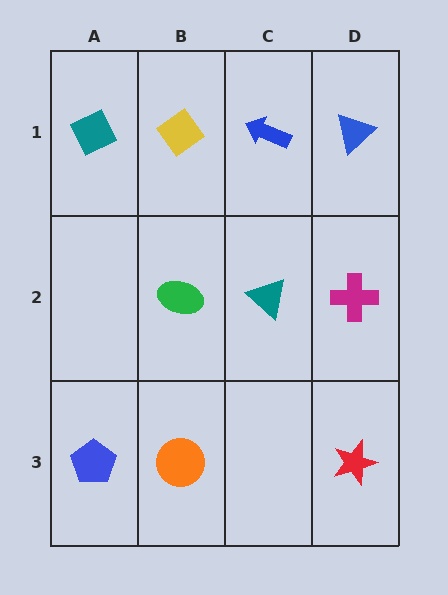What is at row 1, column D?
A blue triangle.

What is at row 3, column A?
A blue pentagon.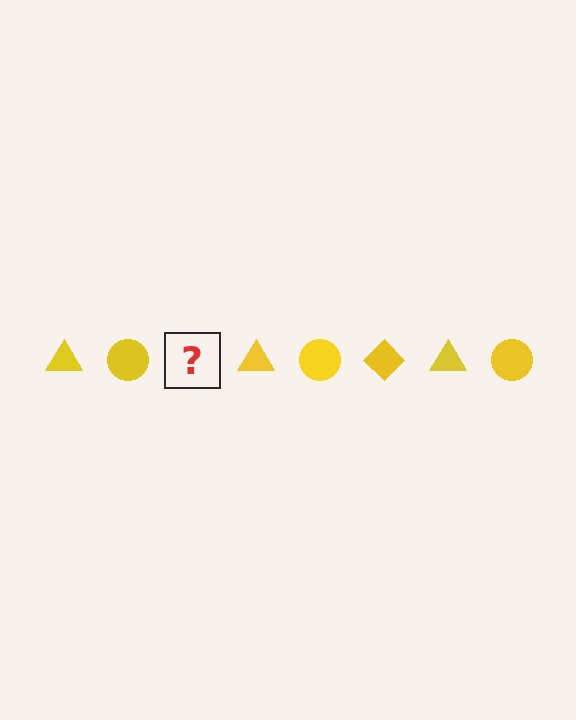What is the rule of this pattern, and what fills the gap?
The rule is that the pattern cycles through triangle, circle, diamond shapes in yellow. The gap should be filled with a yellow diamond.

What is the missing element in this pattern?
The missing element is a yellow diamond.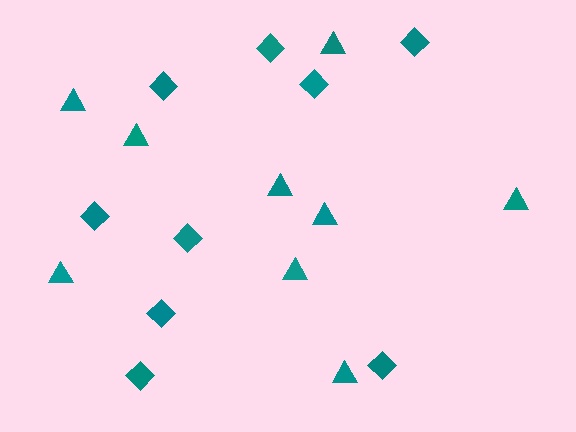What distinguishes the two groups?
There are 2 groups: one group of triangles (9) and one group of diamonds (9).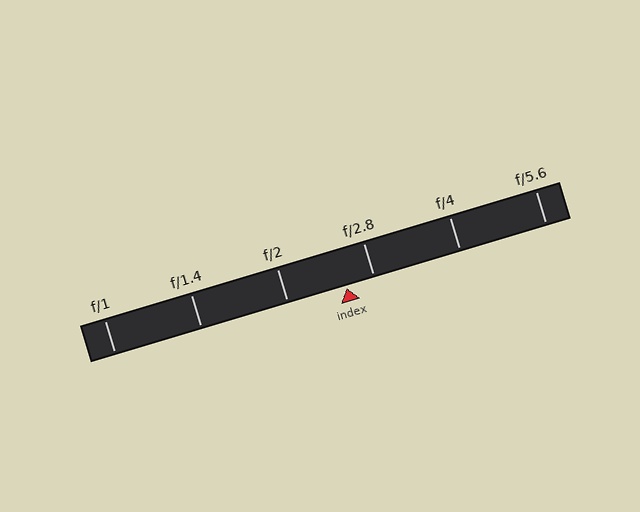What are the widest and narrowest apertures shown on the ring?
The widest aperture shown is f/1 and the narrowest is f/5.6.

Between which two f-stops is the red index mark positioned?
The index mark is between f/2 and f/2.8.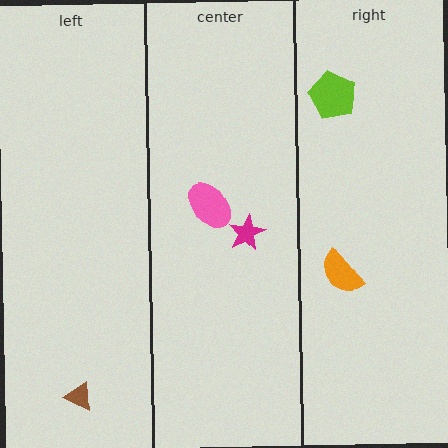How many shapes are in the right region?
2.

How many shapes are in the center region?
2.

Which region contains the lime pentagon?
The right region.